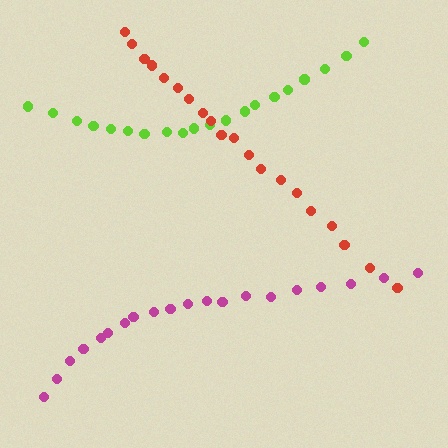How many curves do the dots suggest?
There are 3 distinct paths.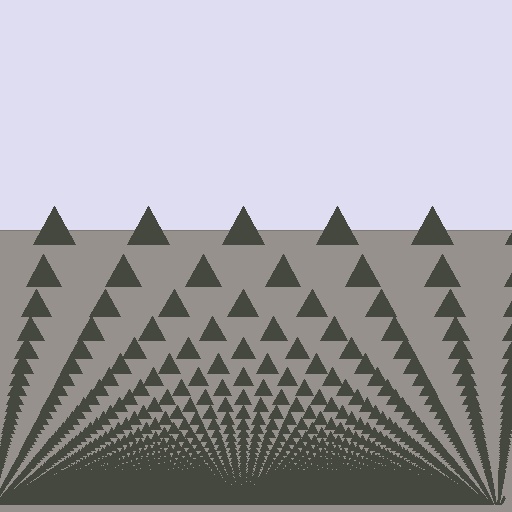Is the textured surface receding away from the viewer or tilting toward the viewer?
The surface appears to tilt toward the viewer. Texture elements get larger and sparser toward the top.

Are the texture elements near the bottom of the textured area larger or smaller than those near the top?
Smaller. The gradient is inverted — elements near the bottom are smaller and denser.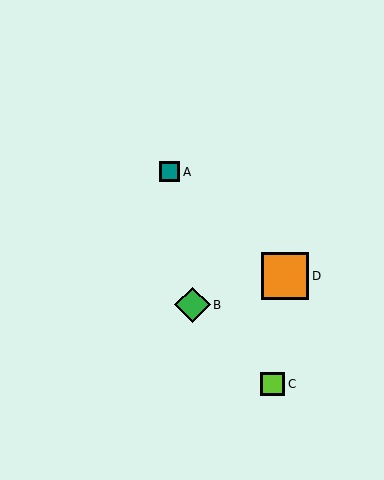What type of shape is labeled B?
Shape B is a green diamond.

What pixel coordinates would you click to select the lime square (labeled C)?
Click at (273, 384) to select the lime square C.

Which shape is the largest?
The orange square (labeled D) is the largest.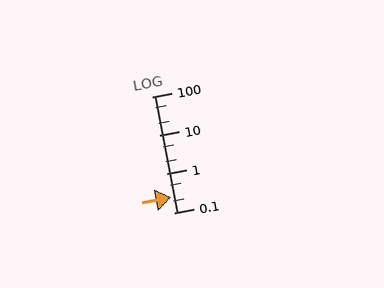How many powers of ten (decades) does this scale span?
The scale spans 3 decades, from 0.1 to 100.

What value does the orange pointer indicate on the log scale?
The pointer indicates approximately 0.25.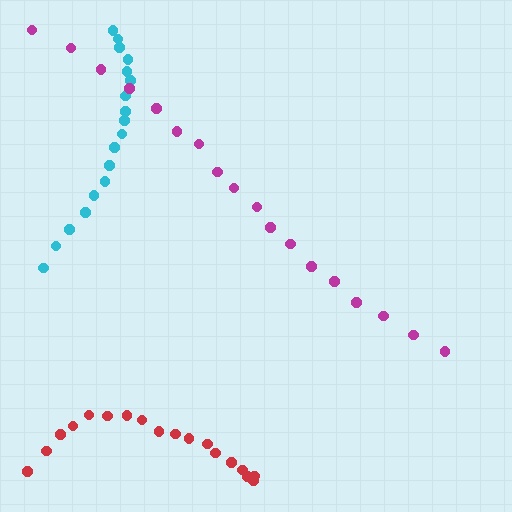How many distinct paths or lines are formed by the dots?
There are 3 distinct paths.